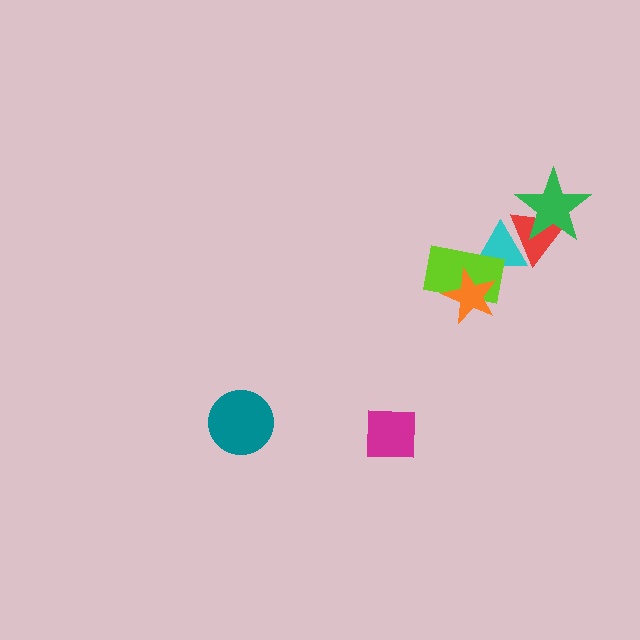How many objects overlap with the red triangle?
2 objects overlap with the red triangle.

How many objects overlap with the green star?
1 object overlaps with the green star.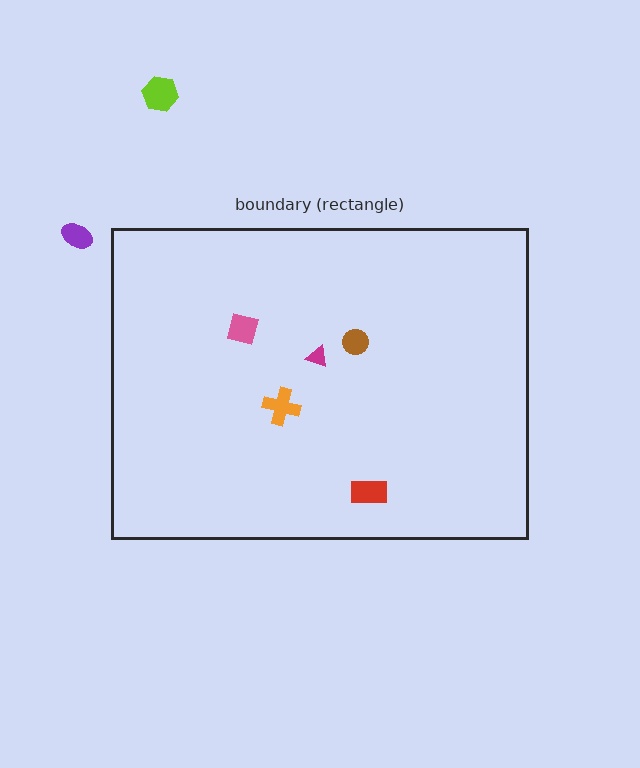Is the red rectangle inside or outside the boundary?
Inside.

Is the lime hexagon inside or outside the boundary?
Outside.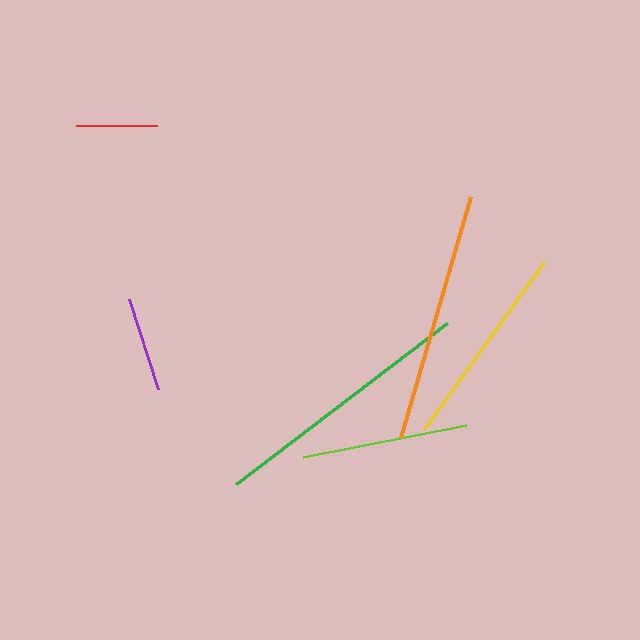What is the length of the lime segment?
The lime segment is approximately 166 pixels long.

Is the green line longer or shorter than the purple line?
The green line is longer than the purple line.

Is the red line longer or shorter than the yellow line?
The yellow line is longer than the red line.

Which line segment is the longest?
The green line is the longest at approximately 265 pixels.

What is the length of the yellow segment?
The yellow segment is approximately 206 pixels long.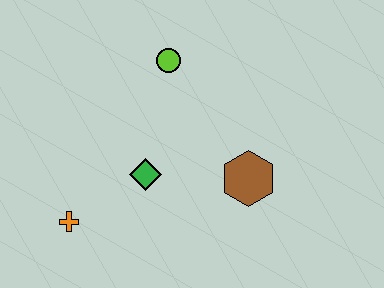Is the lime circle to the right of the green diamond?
Yes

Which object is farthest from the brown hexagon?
The orange cross is farthest from the brown hexagon.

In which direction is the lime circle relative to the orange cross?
The lime circle is above the orange cross.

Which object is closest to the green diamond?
The orange cross is closest to the green diamond.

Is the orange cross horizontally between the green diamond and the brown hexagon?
No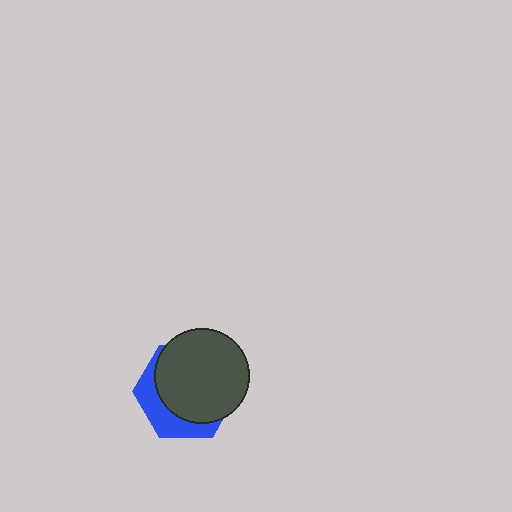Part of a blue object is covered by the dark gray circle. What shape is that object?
It is a hexagon.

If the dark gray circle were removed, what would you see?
You would see the complete blue hexagon.